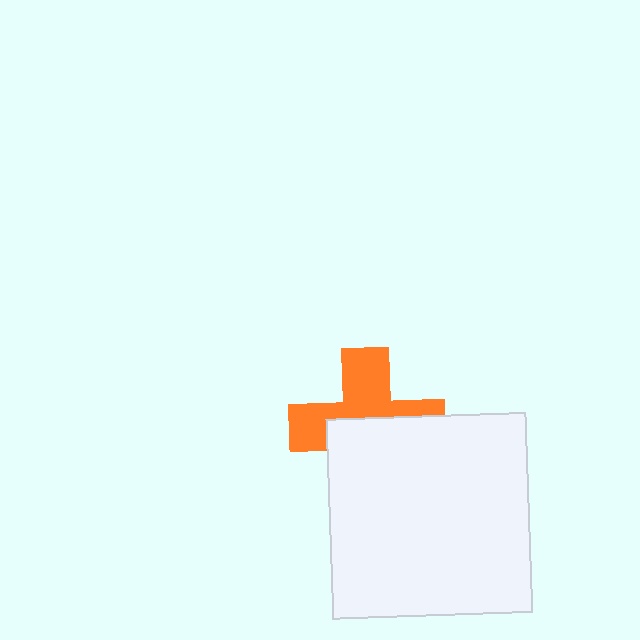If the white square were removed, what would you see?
You would see the complete orange cross.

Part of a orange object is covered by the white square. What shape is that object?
It is a cross.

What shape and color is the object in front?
The object in front is a white square.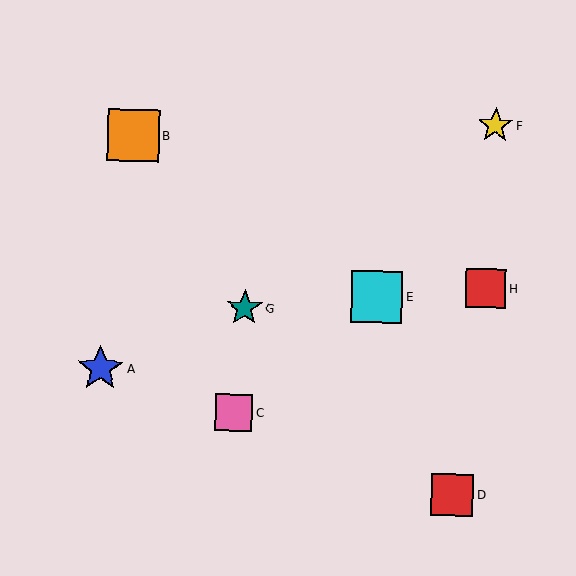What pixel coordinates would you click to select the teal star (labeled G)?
Click at (245, 308) to select the teal star G.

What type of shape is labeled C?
Shape C is a pink square.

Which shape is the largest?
The orange square (labeled B) is the largest.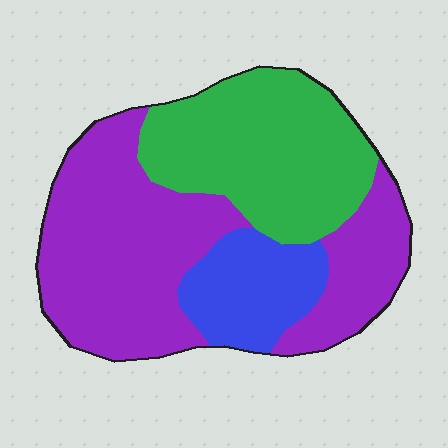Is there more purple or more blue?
Purple.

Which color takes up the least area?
Blue, at roughly 15%.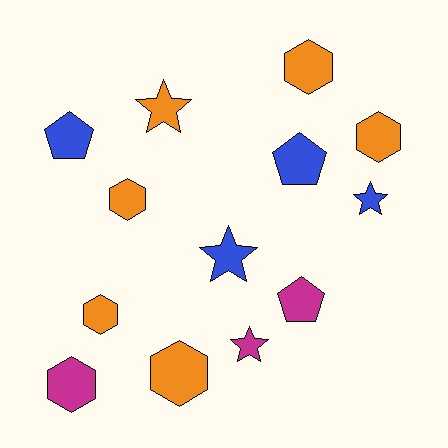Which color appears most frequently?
Orange, with 6 objects.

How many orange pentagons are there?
There are no orange pentagons.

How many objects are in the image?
There are 13 objects.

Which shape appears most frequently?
Hexagon, with 6 objects.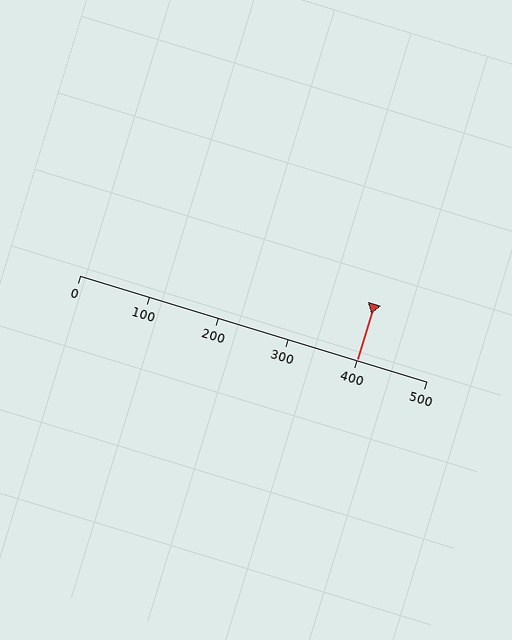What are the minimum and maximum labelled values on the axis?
The axis runs from 0 to 500.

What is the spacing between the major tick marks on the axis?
The major ticks are spaced 100 apart.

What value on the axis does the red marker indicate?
The marker indicates approximately 400.